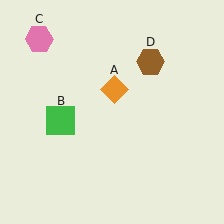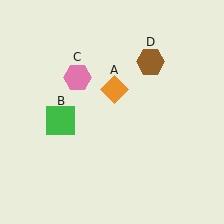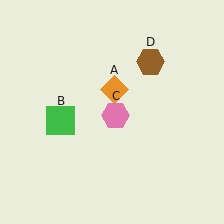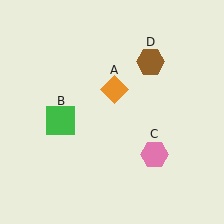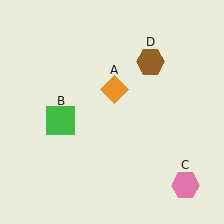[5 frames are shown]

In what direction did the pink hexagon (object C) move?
The pink hexagon (object C) moved down and to the right.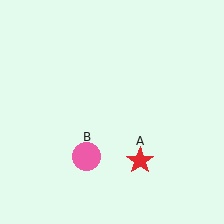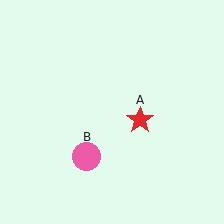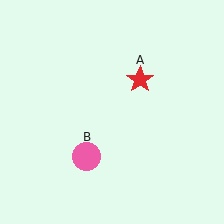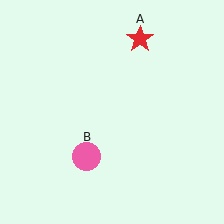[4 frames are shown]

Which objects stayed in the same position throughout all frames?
Pink circle (object B) remained stationary.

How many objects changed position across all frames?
1 object changed position: red star (object A).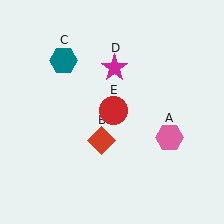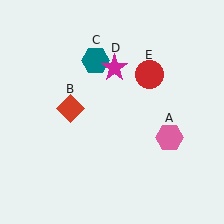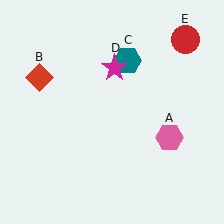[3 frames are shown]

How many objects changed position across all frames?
3 objects changed position: red diamond (object B), teal hexagon (object C), red circle (object E).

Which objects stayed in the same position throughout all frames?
Pink hexagon (object A) and magenta star (object D) remained stationary.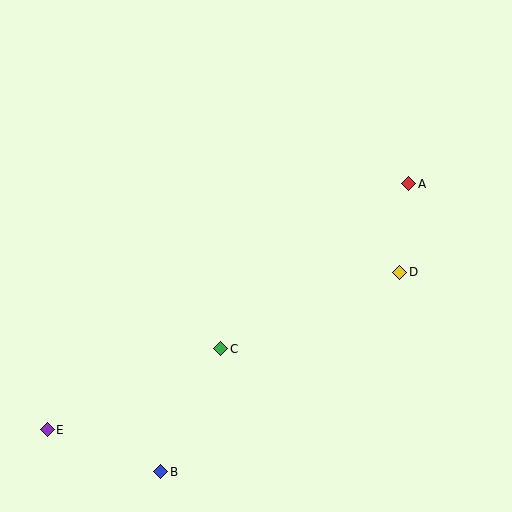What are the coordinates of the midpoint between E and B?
The midpoint between E and B is at (104, 451).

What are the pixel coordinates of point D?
Point D is at (400, 272).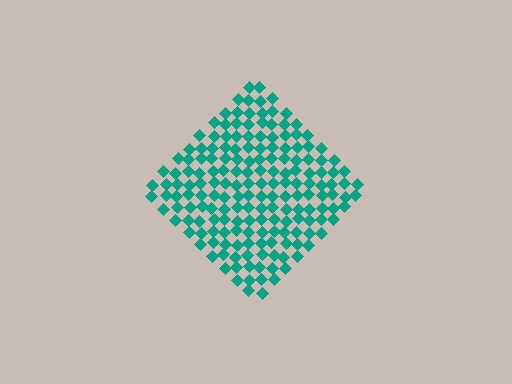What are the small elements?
The small elements are diamonds.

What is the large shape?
The large shape is a diamond.